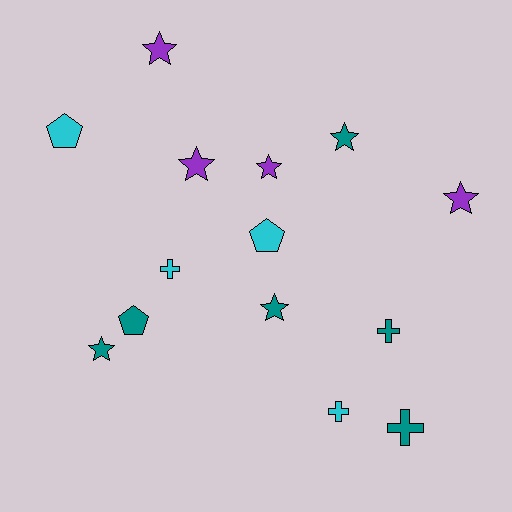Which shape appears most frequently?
Star, with 7 objects.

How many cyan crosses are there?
There are 2 cyan crosses.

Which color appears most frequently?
Teal, with 6 objects.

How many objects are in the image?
There are 14 objects.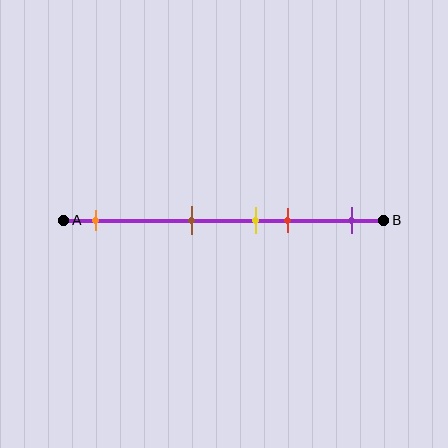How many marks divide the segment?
There are 5 marks dividing the segment.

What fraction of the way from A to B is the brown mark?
The brown mark is approximately 40% (0.4) of the way from A to B.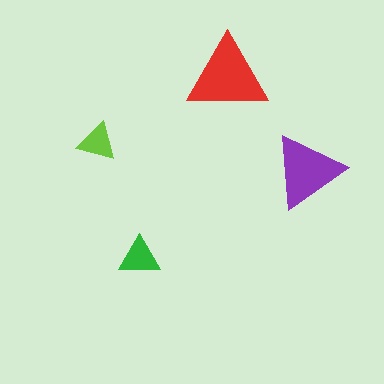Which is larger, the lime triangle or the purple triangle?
The purple one.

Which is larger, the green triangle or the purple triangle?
The purple one.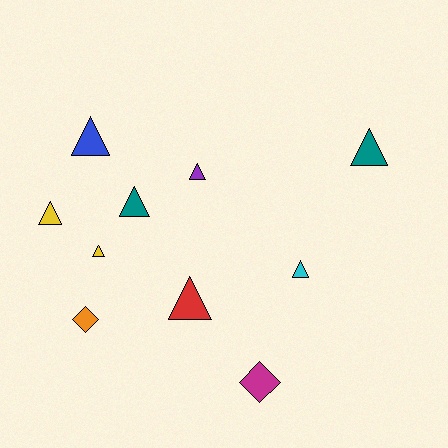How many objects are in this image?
There are 10 objects.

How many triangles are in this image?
There are 8 triangles.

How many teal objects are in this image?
There are 2 teal objects.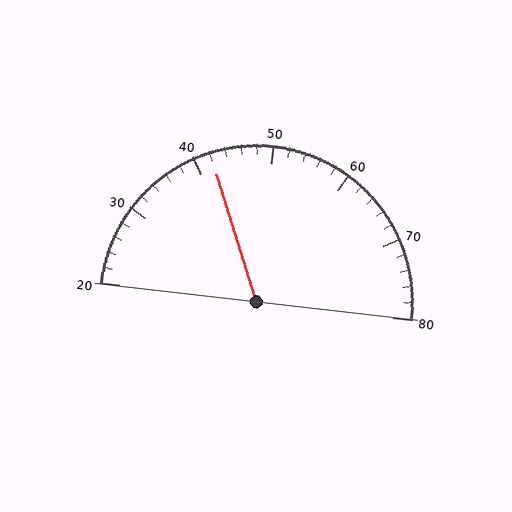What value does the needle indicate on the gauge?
The needle indicates approximately 42.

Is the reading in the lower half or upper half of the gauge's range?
The reading is in the lower half of the range (20 to 80).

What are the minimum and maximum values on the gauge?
The gauge ranges from 20 to 80.